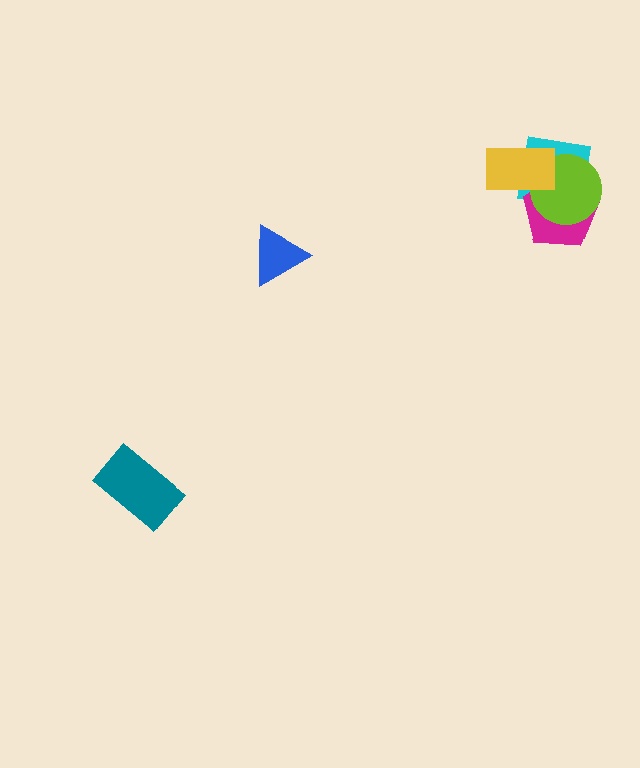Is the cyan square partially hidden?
Yes, it is partially covered by another shape.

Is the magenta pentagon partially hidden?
Yes, it is partially covered by another shape.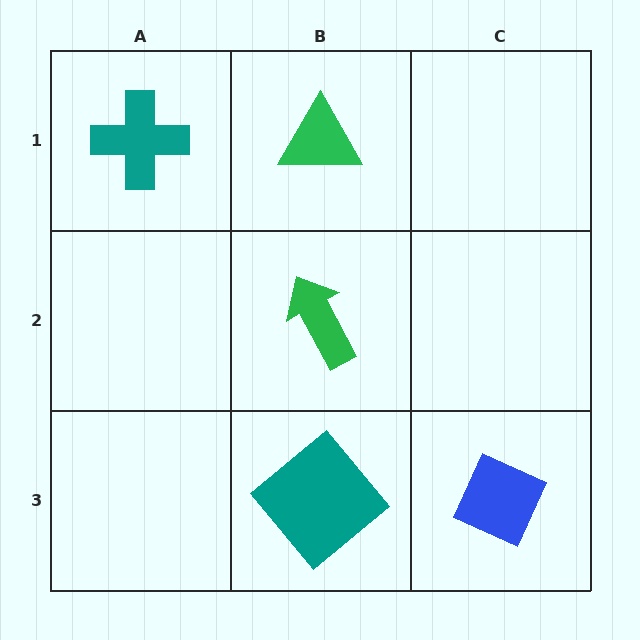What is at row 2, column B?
A green arrow.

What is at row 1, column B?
A green triangle.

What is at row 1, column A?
A teal cross.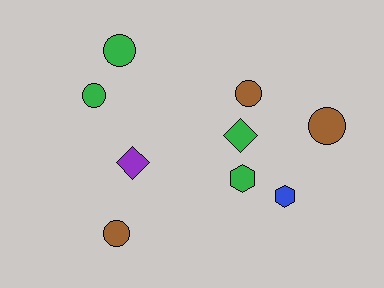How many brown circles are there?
There are 3 brown circles.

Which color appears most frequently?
Green, with 4 objects.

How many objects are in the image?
There are 9 objects.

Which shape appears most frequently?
Circle, with 5 objects.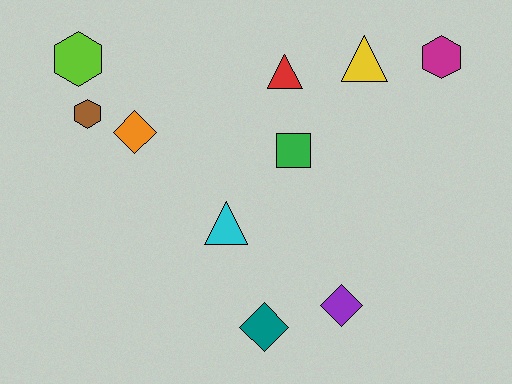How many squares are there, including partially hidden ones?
There is 1 square.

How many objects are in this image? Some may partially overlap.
There are 10 objects.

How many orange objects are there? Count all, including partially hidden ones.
There is 1 orange object.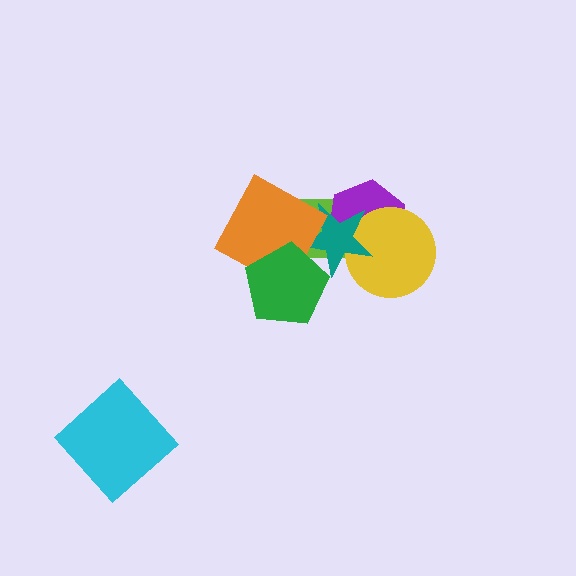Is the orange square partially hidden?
Yes, it is partially covered by another shape.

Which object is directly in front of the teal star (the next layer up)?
The orange square is directly in front of the teal star.